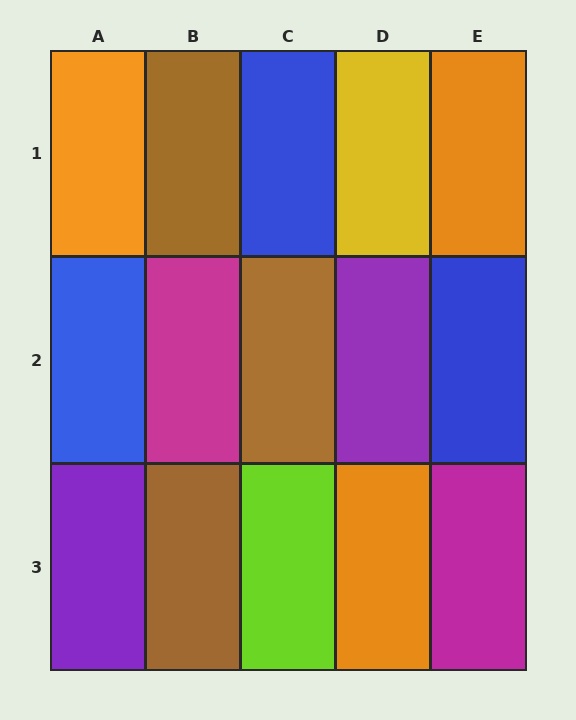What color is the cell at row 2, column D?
Purple.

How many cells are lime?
1 cell is lime.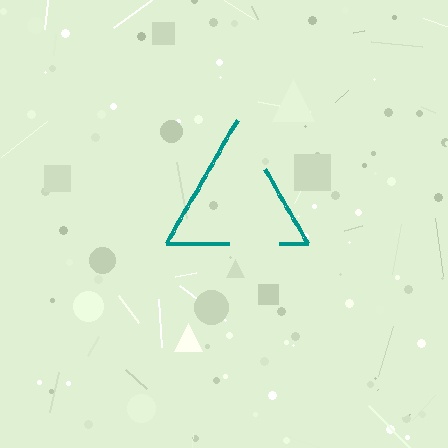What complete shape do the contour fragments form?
The contour fragments form a triangle.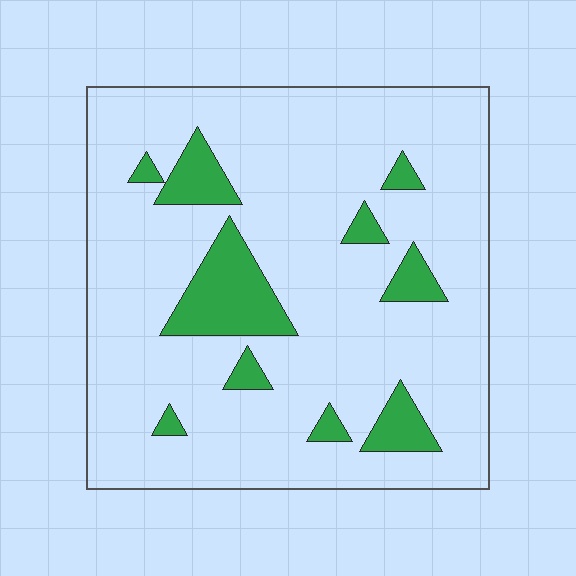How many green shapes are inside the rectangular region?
10.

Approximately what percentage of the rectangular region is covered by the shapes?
Approximately 15%.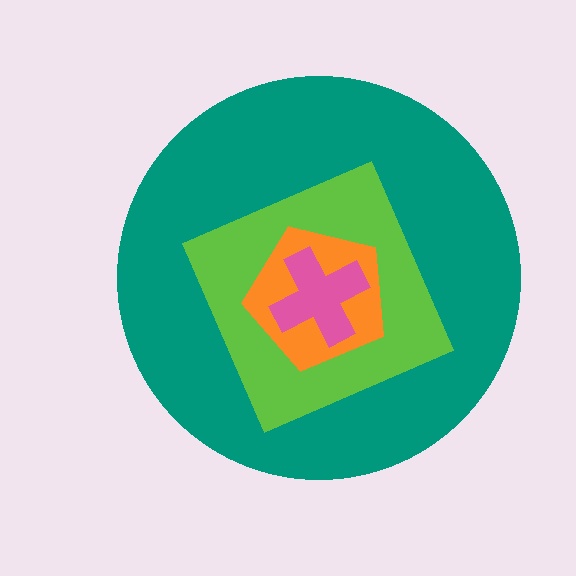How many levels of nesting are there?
4.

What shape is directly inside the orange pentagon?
The pink cross.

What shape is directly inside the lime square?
The orange pentagon.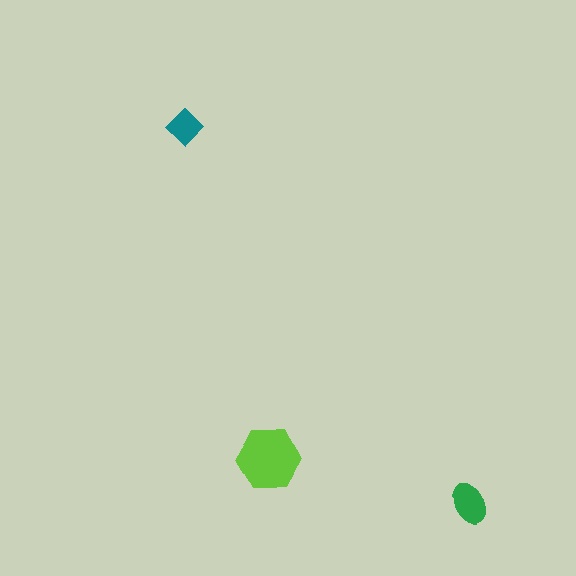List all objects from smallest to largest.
The teal diamond, the green ellipse, the lime hexagon.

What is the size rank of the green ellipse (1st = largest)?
2nd.